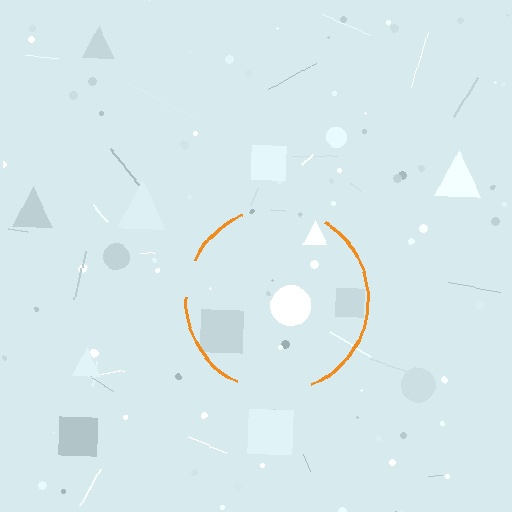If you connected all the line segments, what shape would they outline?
They would outline a circle.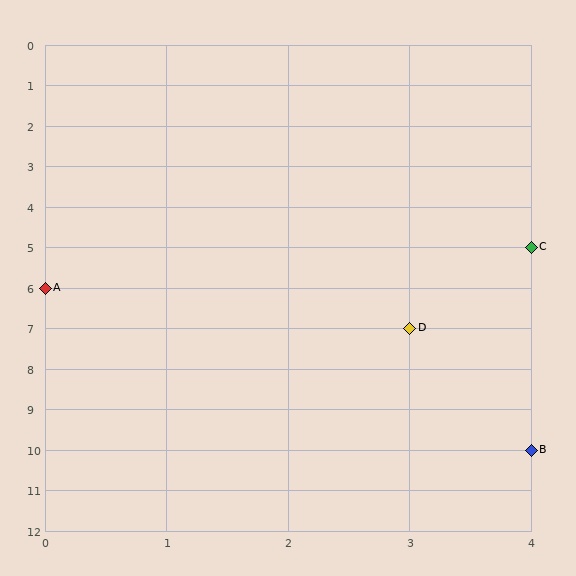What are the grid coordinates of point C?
Point C is at grid coordinates (4, 5).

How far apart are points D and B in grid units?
Points D and B are 1 column and 3 rows apart (about 3.2 grid units diagonally).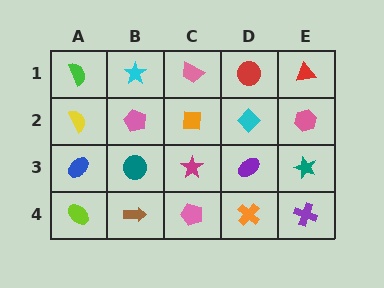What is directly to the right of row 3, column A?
A teal circle.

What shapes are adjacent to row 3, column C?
An orange square (row 2, column C), a pink pentagon (row 4, column C), a teal circle (row 3, column B), a purple ellipse (row 3, column D).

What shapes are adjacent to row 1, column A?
A yellow semicircle (row 2, column A), a cyan star (row 1, column B).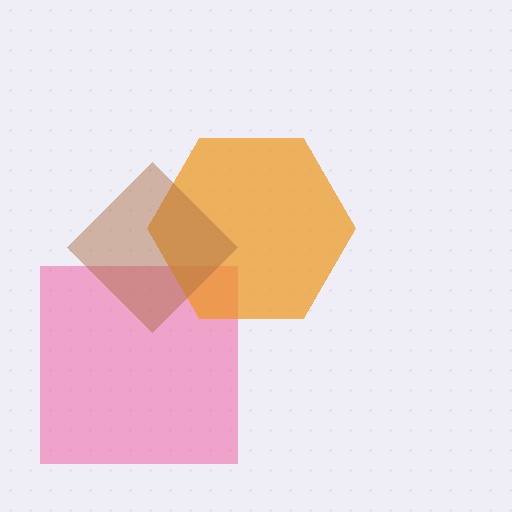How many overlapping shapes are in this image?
There are 3 overlapping shapes in the image.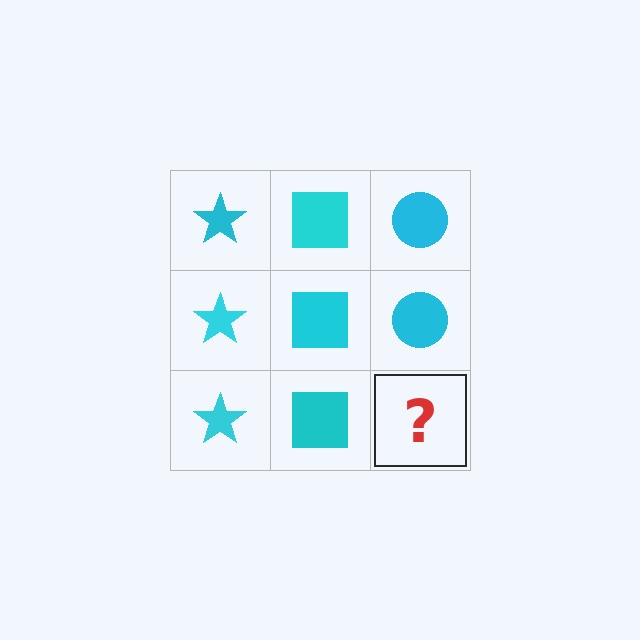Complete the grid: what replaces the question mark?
The question mark should be replaced with a cyan circle.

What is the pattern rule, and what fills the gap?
The rule is that each column has a consistent shape. The gap should be filled with a cyan circle.